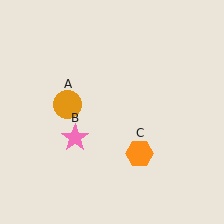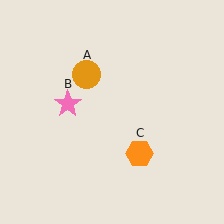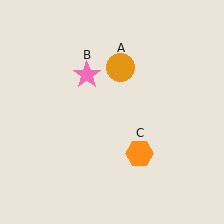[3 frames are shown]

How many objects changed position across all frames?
2 objects changed position: orange circle (object A), pink star (object B).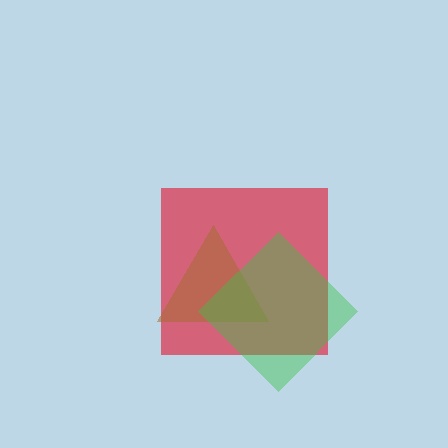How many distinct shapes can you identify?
There are 3 distinct shapes: a red square, a brown triangle, a green diamond.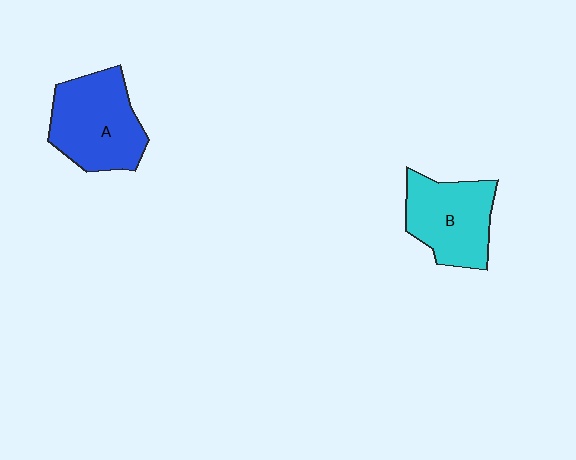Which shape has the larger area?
Shape A (blue).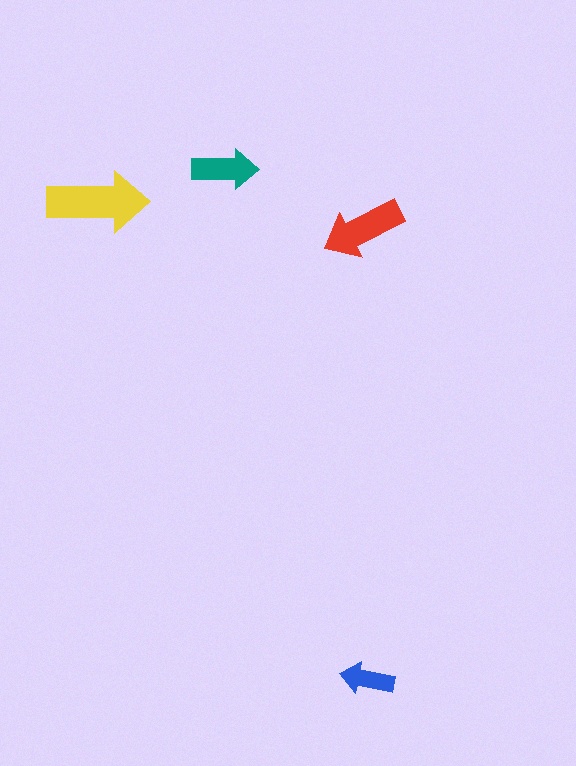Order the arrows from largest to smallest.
the yellow one, the red one, the teal one, the blue one.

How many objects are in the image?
There are 4 objects in the image.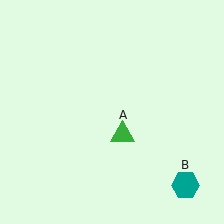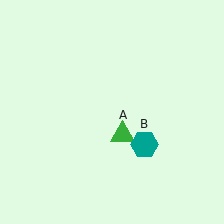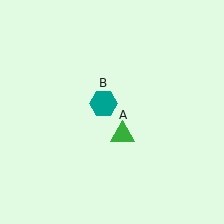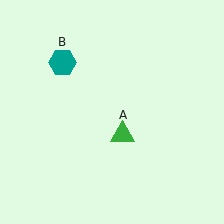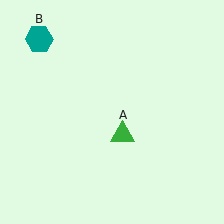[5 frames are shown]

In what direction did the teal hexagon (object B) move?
The teal hexagon (object B) moved up and to the left.